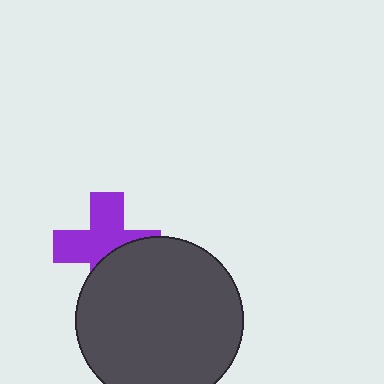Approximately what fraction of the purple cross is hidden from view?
Roughly 40% of the purple cross is hidden behind the dark gray circle.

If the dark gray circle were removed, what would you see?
You would see the complete purple cross.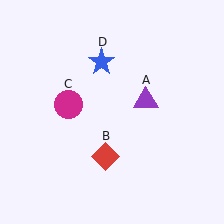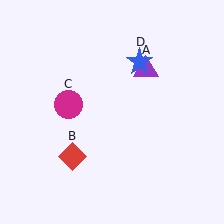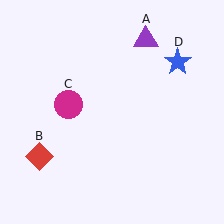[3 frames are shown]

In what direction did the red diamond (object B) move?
The red diamond (object B) moved left.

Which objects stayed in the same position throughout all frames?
Magenta circle (object C) remained stationary.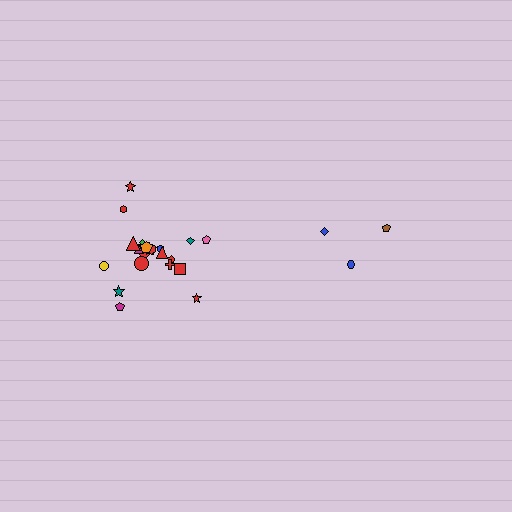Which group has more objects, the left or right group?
The left group.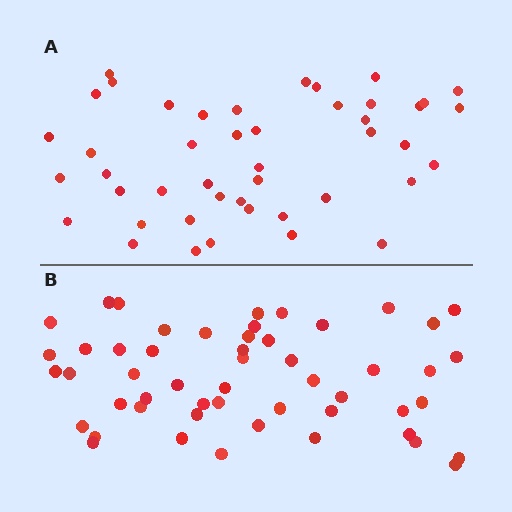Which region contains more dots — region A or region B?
Region B (the bottom region) has more dots.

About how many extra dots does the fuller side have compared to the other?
Region B has roughly 8 or so more dots than region A.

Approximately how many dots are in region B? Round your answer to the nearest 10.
About 50 dots. (The exact count is 52, which rounds to 50.)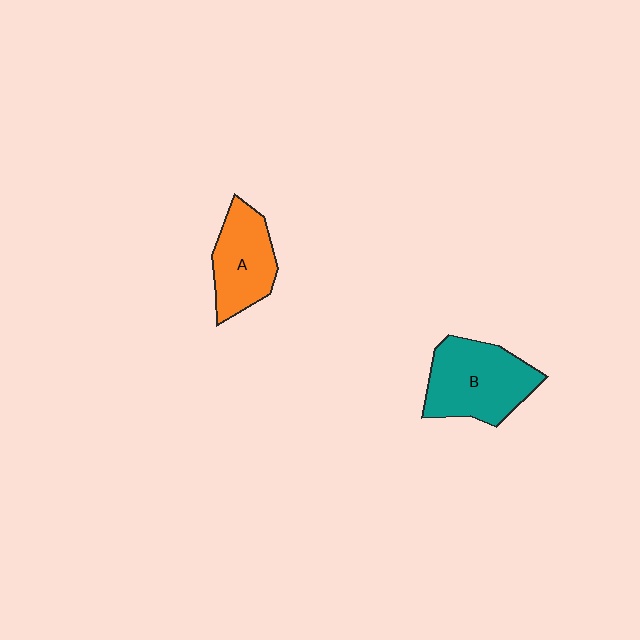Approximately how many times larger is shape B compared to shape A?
Approximately 1.3 times.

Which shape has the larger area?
Shape B (teal).